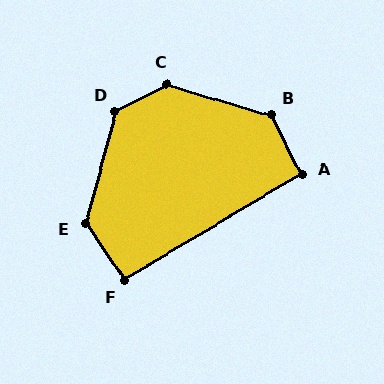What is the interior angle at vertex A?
Approximately 94 degrees (approximately right).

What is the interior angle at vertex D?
Approximately 134 degrees (obtuse).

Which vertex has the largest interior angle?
C, at approximately 135 degrees.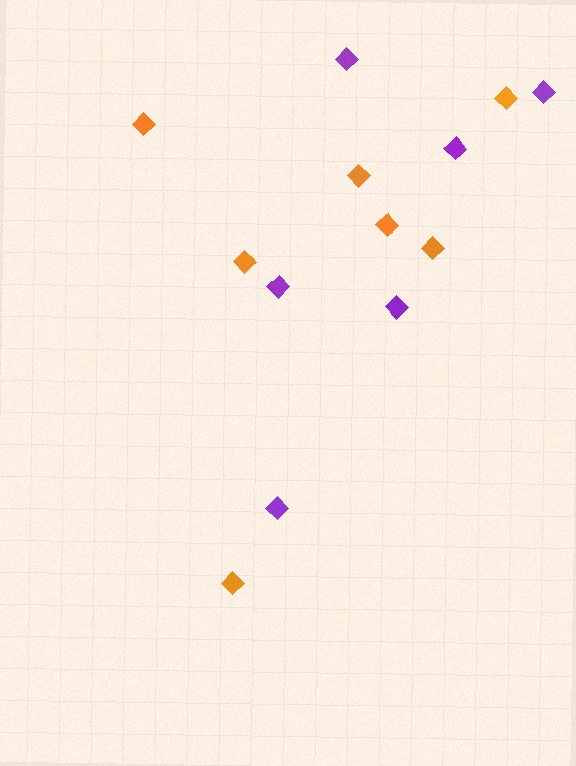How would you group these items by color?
There are 2 groups: one group of purple diamonds (6) and one group of orange diamonds (7).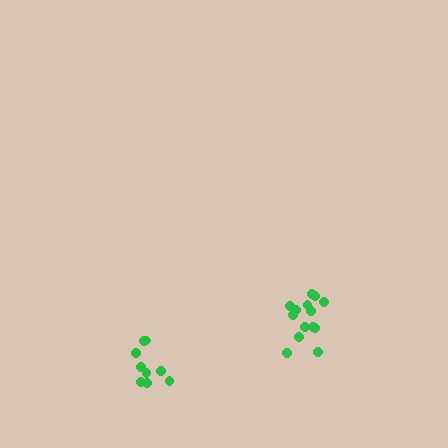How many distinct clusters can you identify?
There are 2 distinct clusters.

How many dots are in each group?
Group 1: 9 dots, Group 2: 14 dots (23 total).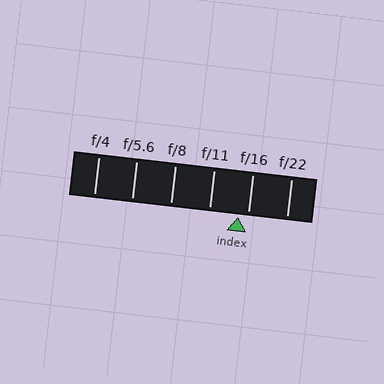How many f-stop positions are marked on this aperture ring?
There are 6 f-stop positions marked.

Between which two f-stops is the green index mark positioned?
The index mark is between f/11 and f/16.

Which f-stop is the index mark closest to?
The index mark is closest to f/16.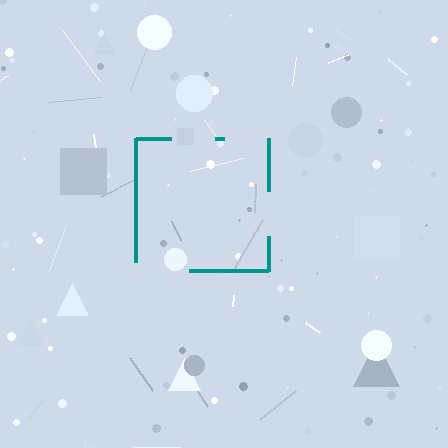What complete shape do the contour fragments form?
The contour fragments form a square.